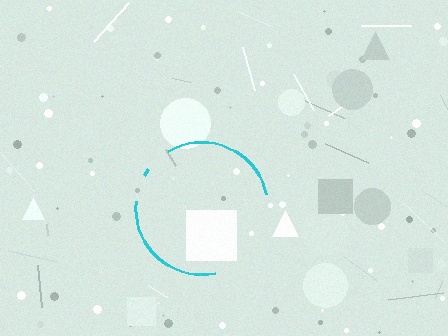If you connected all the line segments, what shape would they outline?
They would outline a circle.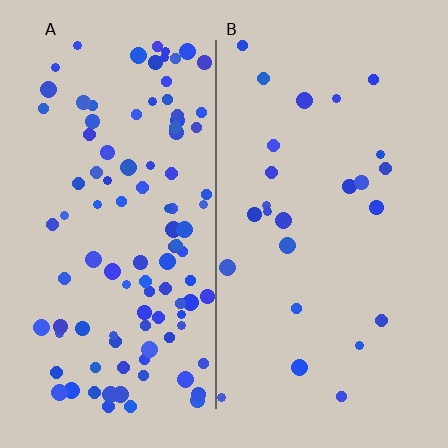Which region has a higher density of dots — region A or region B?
A (the left).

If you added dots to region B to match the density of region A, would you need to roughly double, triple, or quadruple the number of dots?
Approximately quadruple.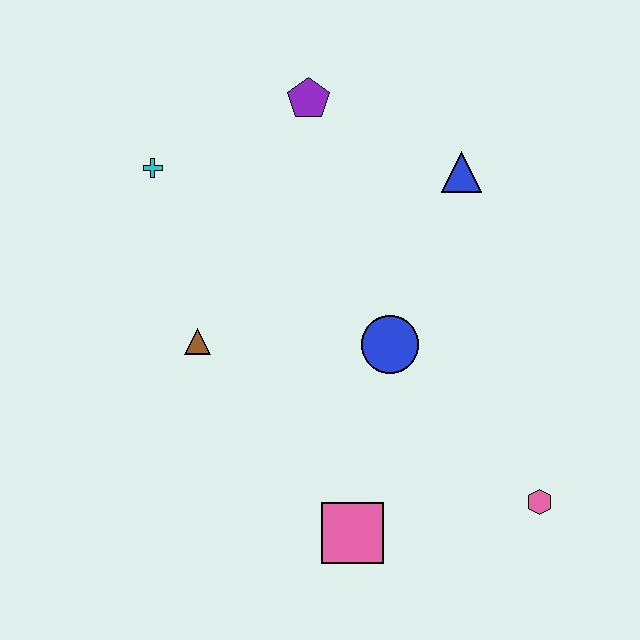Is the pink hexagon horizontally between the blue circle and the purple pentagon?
No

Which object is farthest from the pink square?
The purple pentagon is farthest from the pink square.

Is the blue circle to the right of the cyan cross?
Yes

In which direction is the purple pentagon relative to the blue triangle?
The purple pentagon is to the left of the blue triangle.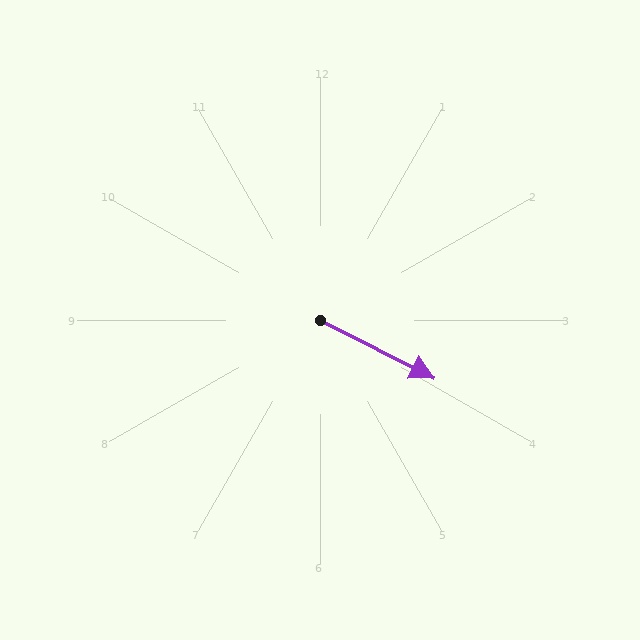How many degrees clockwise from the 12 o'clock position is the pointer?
Approximately 117 degrees.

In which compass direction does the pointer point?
Southeast.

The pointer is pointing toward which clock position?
Roughly 4 o'clock.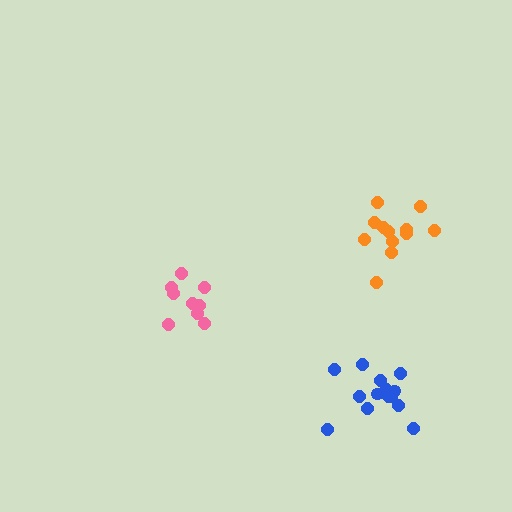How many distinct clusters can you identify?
There are 3 distinct clusters.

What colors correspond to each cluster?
The clusters are colored: blue, orange, pink.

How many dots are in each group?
Group 1: 14 dots, Group 2: 12 dots, Group 3: 9 dots (35 total).